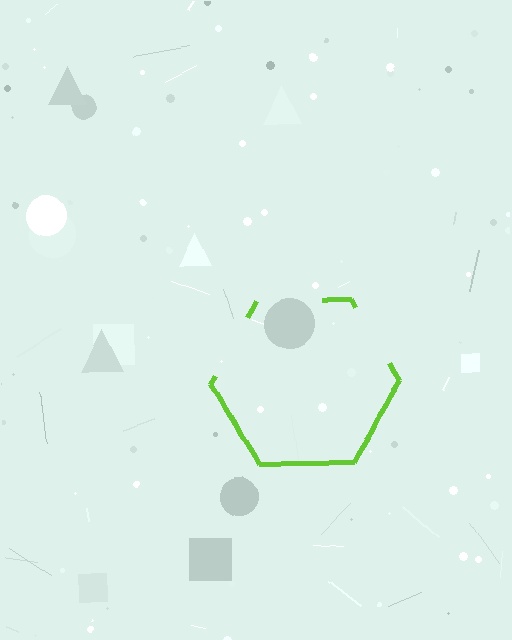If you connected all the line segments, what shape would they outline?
They would outline a hexagon.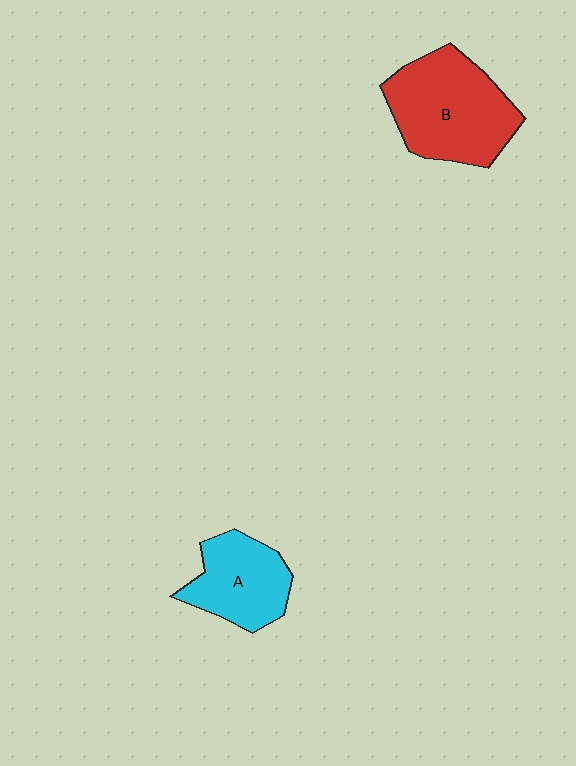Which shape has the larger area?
Shape B (red).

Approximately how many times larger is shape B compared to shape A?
Approximately 1.5 times.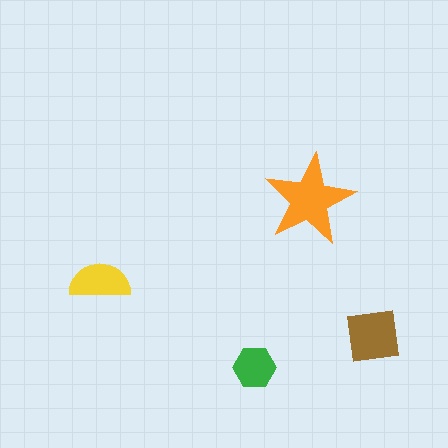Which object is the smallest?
The green hexagon.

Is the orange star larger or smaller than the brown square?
Larger.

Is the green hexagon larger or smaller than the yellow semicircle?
Smaller.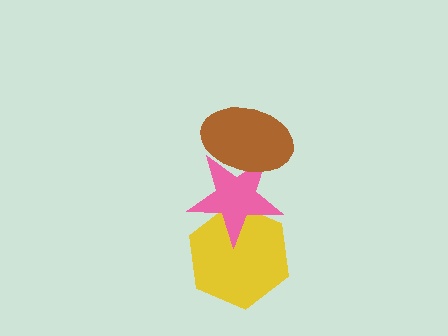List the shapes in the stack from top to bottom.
From top to bottom: the brown ellipse, the pink star, the yellow hexagon.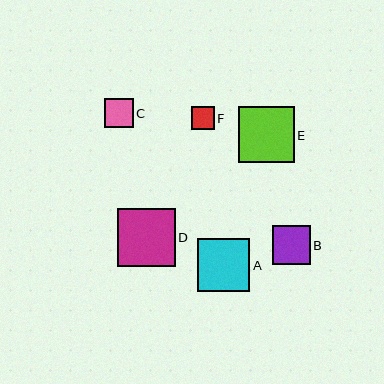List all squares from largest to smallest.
From largest to smallest: D, E, A, B, C, F.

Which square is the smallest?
Square F is the smallest with a size of approximately 23 pixels.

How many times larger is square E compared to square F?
Square E is approximately 2.4 times the size of square F.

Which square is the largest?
Square D is the largest with a size of approximately 58 pixels.